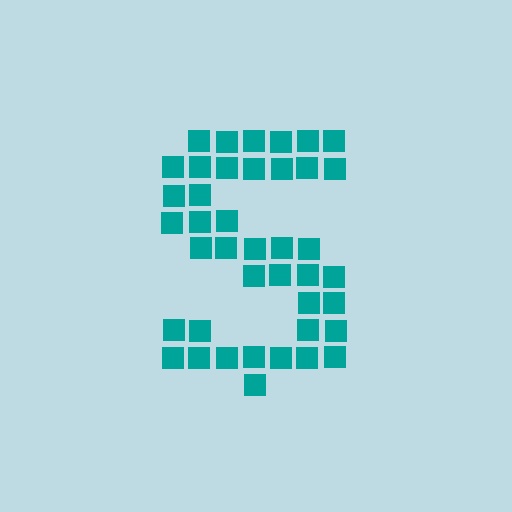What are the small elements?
The small elements are squares.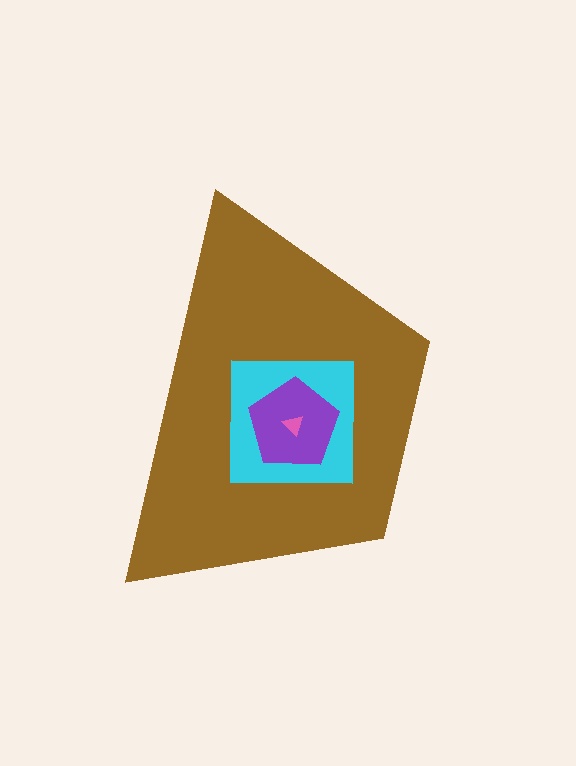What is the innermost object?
The pink triangle.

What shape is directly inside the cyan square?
The purple pentagon.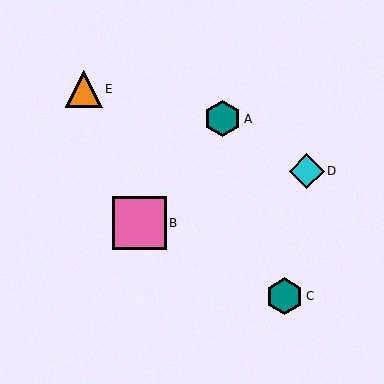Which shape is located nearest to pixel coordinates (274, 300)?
The teal hexagon (labeled C) at (285, 296) is nearest to that location.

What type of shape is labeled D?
Shape D is a cyan diamond.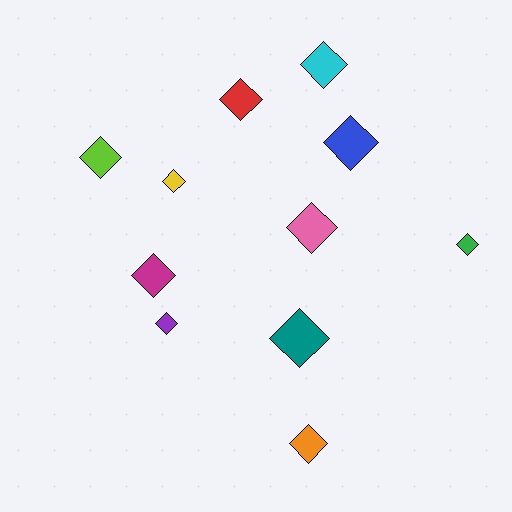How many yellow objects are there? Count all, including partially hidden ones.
There is 1 yellow object.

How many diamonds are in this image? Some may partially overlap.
There are 11 diamonds.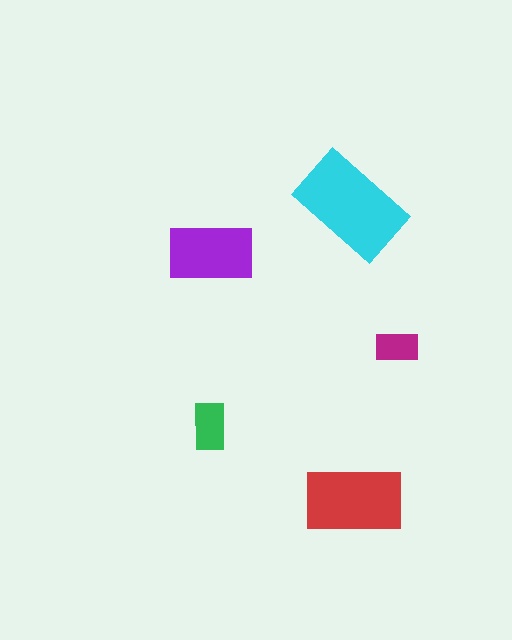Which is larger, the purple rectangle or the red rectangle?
The red one.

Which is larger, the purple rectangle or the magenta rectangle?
The purple one.